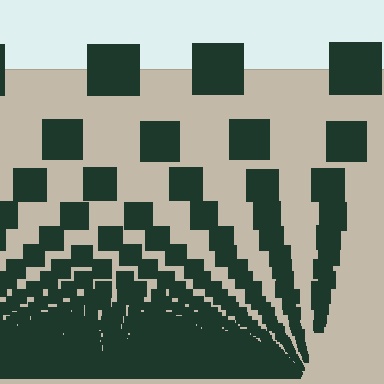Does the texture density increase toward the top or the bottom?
Density increases toward the bottom.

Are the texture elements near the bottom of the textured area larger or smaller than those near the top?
Smaller. The gradient is inverted — elements near the bottom are smaller and denser.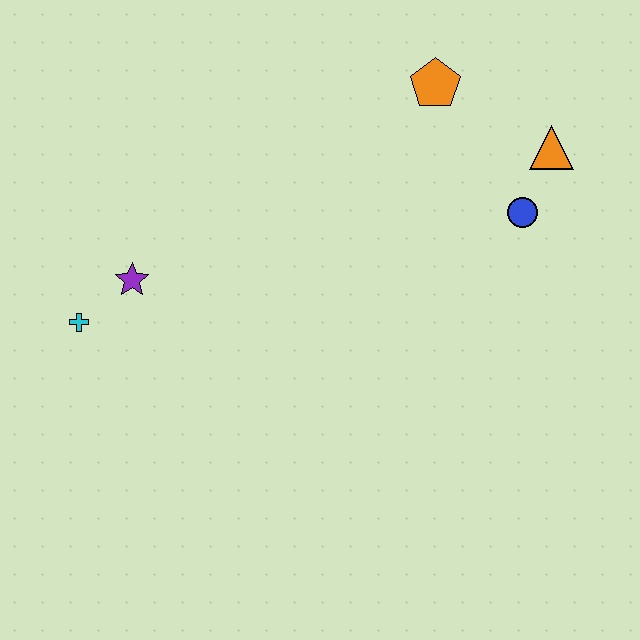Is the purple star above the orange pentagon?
No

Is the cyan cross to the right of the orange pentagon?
No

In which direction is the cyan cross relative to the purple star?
The cyan cross is to the left of the purple star.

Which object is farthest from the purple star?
The orange triangle is farthest from the purple star.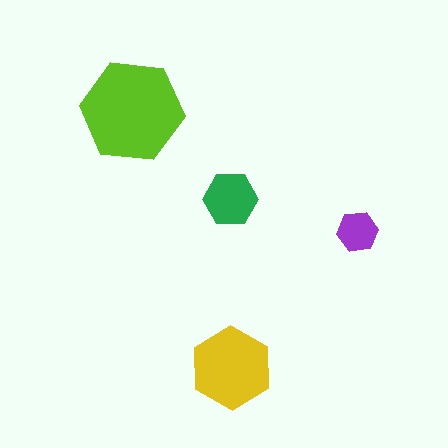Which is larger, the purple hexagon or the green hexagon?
The green one.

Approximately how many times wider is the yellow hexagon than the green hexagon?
About 1.5 times wider.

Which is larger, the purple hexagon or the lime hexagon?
The lime one.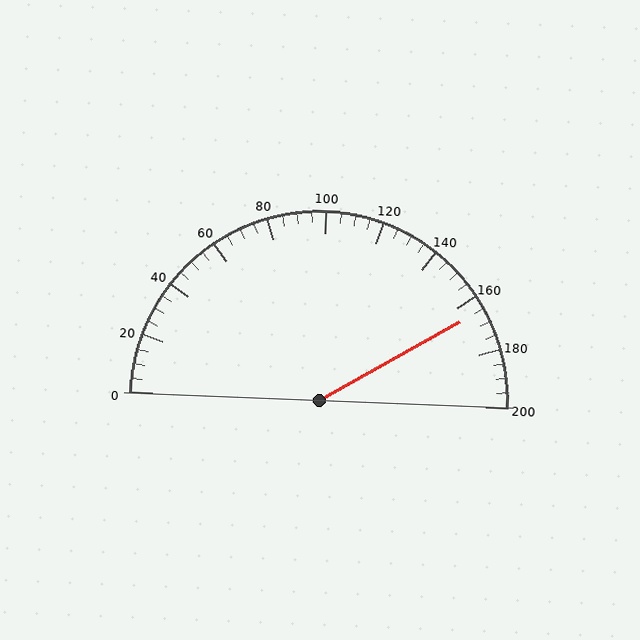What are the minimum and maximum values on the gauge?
The gauge ranges from 0 to 200.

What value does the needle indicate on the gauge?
The needle indicates approximately 165.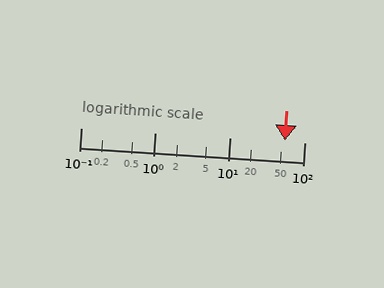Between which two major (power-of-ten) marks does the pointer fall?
The pointer is between 10 and 100.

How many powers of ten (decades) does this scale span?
The scale spans 3 decades, from 0.1 to 100.